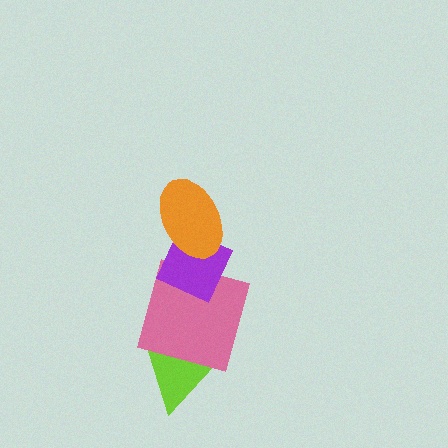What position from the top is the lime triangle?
The lime triangle is 4th from the top.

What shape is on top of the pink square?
The purple diamond is on top of the pink square.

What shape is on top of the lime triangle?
The pink square is on top of the lime triangle.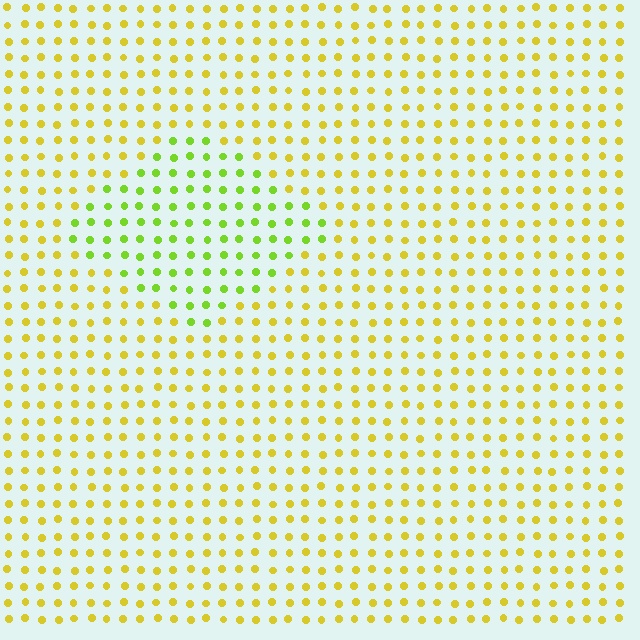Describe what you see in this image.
The image is filled with small yellow elements in a uniform arrangement. A diamond-shaped region is visible where the elements are tinted to a slightly different hue, forming a subtle color boundary.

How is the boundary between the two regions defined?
The boundary is defined purely by a slight shift in hue (about 38 degrees). Spacing, size, and orientation are identical on both sides.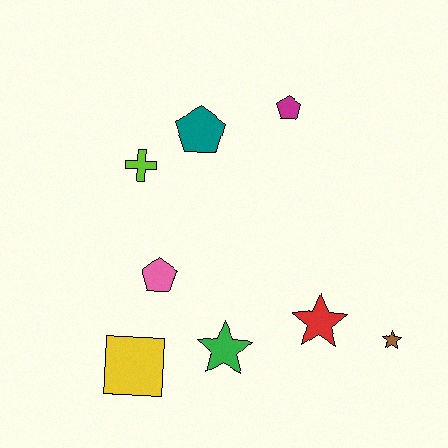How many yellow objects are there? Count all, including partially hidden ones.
There is 1 yellow object.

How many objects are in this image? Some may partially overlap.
There are 8 objects.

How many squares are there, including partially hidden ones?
There is 1 square.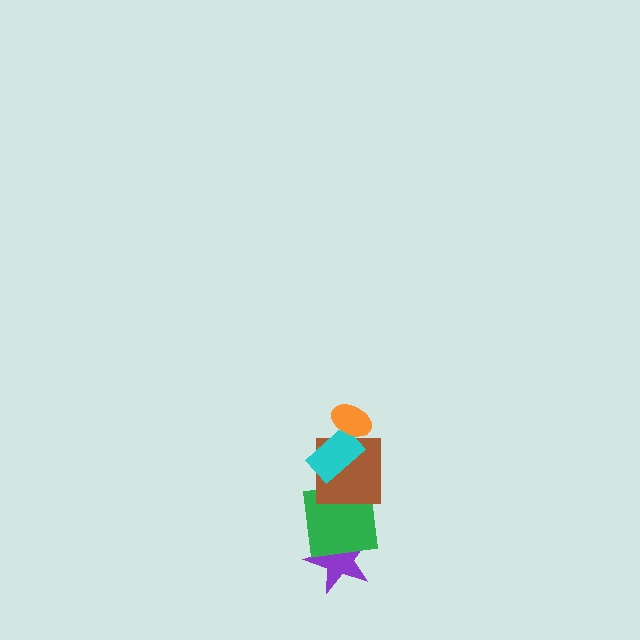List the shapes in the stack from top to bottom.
From top to bottom: the orange ellipse, the cyan rectangle, the brown square, the green square, the purple star.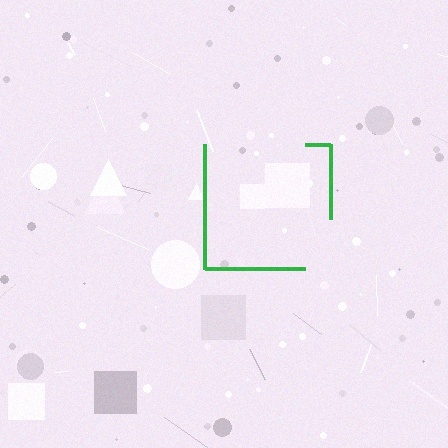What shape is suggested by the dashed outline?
The dashed outline suggests a square.